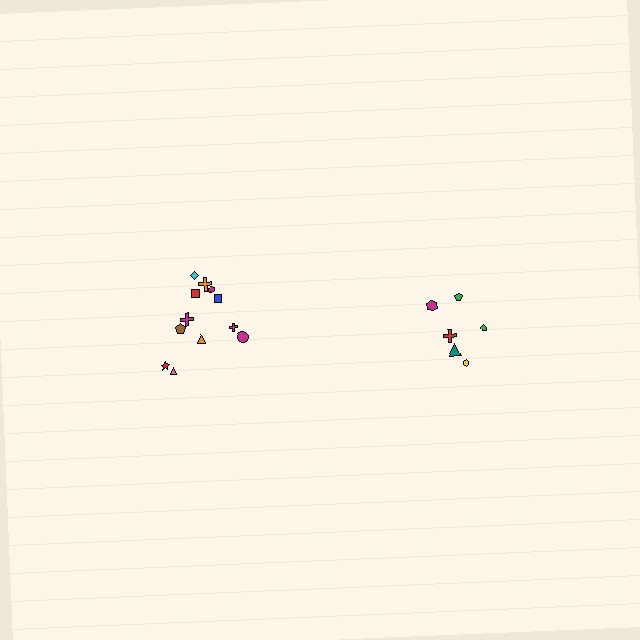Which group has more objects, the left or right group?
The left group.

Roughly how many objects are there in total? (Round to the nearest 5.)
Roughly 20 objects in total.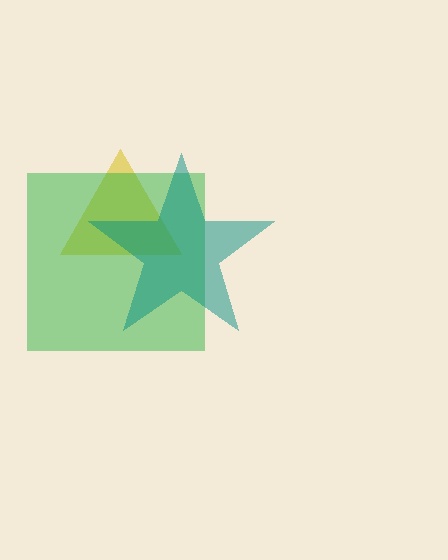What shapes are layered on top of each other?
The layered shapes are: a yellow triangle, a green square, a teal star.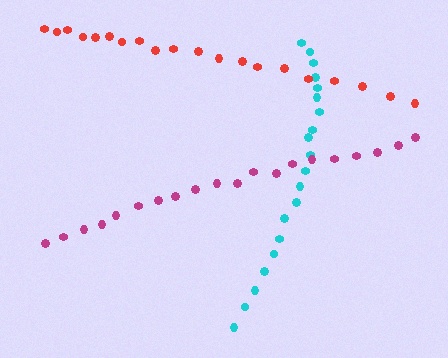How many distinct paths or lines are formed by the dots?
There are 3 distinct paths.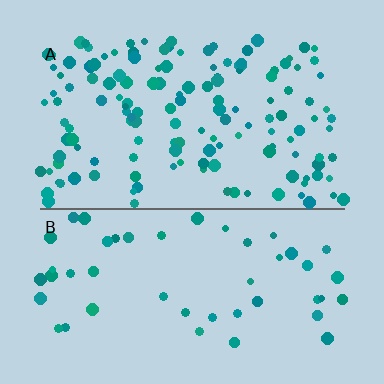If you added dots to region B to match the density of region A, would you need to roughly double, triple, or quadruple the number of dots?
Approximately triple.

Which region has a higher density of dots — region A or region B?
A (the top).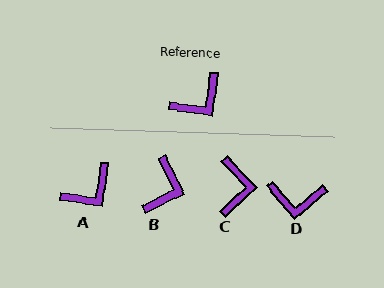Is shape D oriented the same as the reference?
No, it is off by about 42 degrees.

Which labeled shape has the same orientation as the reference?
A.